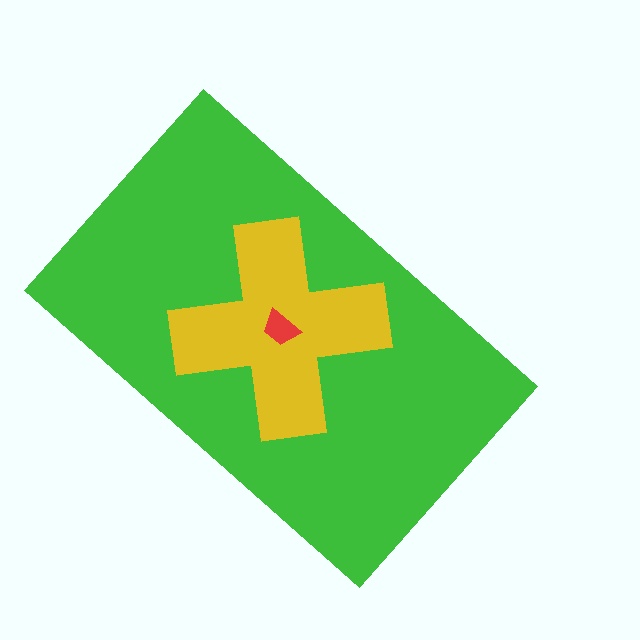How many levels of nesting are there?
3.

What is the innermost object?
The red trapezoid.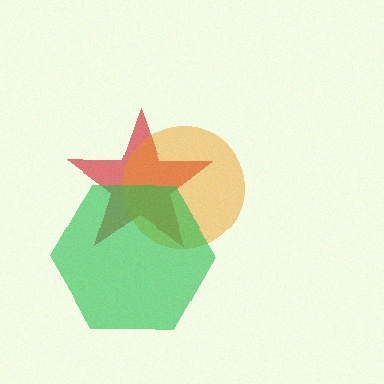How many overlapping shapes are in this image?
There are 3 overlapping shapes in the image.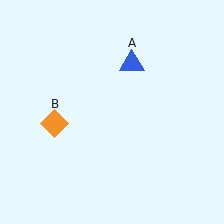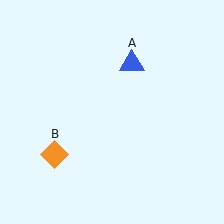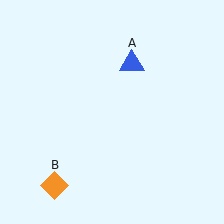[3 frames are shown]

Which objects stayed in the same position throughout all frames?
Blue triangle (object A) remained stationary.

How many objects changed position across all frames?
1 object changed position: orange diamond (object B).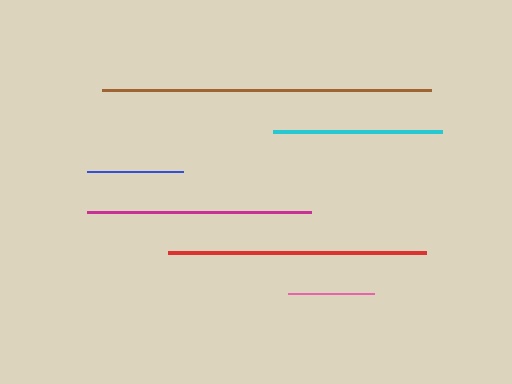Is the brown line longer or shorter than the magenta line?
The brown line is longer than the magenta line.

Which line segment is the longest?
The brown line is the longest at approximately 330 pixels.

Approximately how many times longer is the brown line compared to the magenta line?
The brown line is approximately 1.5 times the length of the magenta line.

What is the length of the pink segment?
The pink segment is approximately 86 pixels long.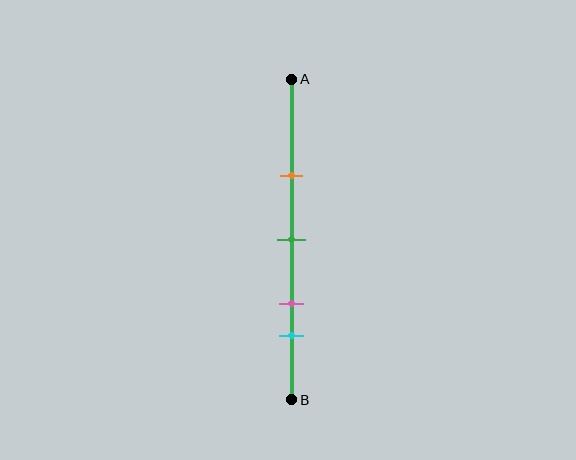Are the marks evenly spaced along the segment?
No, the marks are not evenly spaced.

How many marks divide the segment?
There are 4 marks dividing the segment.